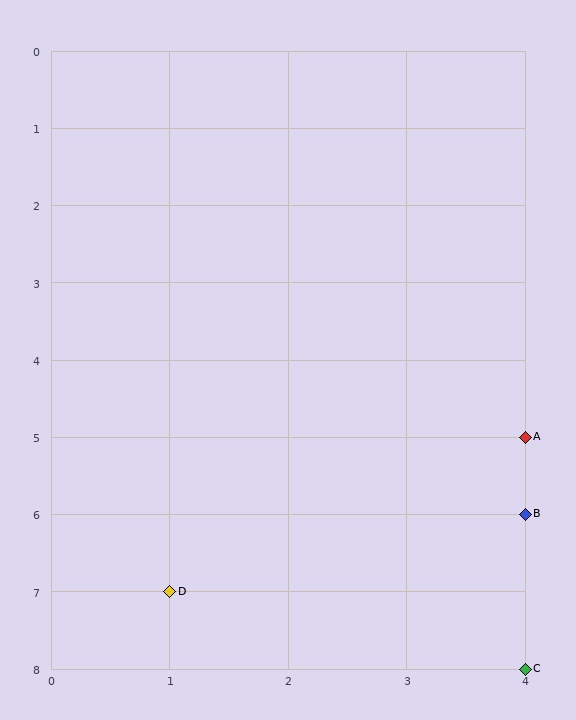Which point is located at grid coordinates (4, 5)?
Point A is at (4, 5).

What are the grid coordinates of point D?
Point D is at grid coordinates (1, 7).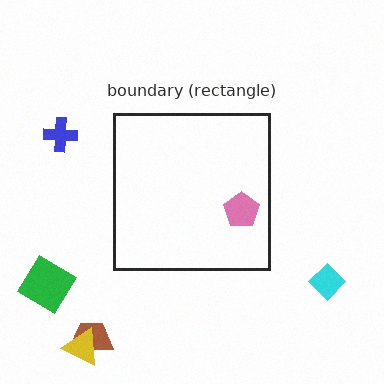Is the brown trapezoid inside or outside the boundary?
Outside.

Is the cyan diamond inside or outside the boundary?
Outside.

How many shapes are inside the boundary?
1 inside, 5 outside.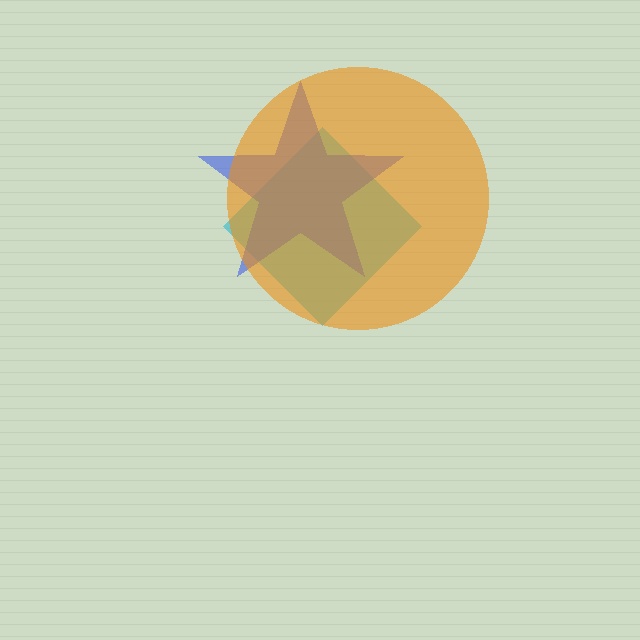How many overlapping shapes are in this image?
There are 3 overlapping shapes in the image.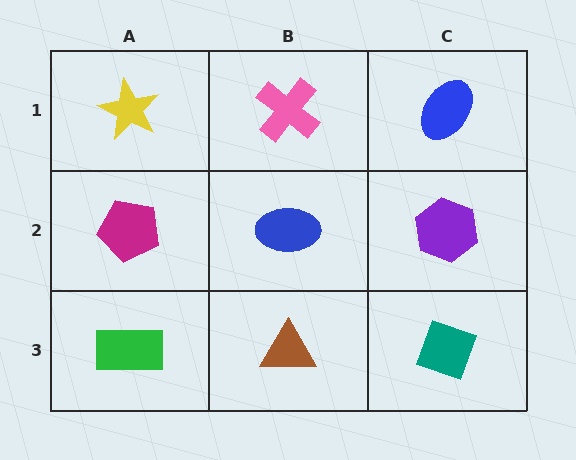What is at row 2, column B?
A blue ellipse.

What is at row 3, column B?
A brown triangle.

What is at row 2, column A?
A magenta pentagon.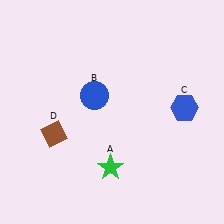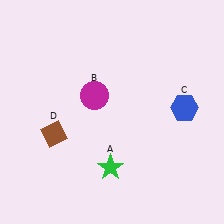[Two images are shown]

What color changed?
The circle (B) changed from blue in Image 1 to magenta in Image 2.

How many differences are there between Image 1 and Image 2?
There is 1 difference between the two images.